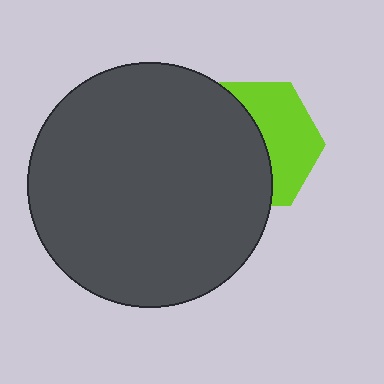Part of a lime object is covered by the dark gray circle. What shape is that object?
It is a hexagon.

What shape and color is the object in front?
The object in front is a dark gray circle.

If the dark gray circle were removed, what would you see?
You would see the complete lime hexagon.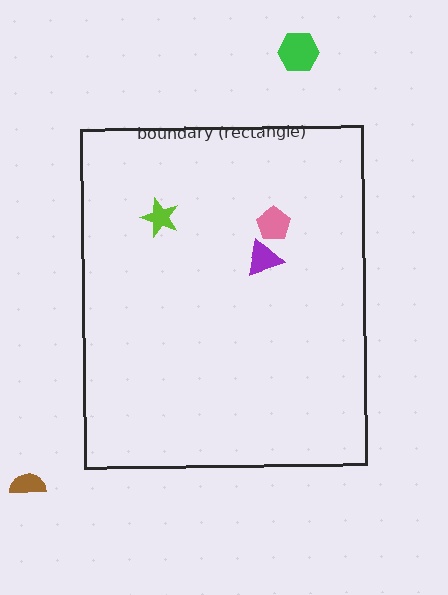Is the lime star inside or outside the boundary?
Inside.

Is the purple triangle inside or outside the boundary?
Inside.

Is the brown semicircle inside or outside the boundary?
Outside.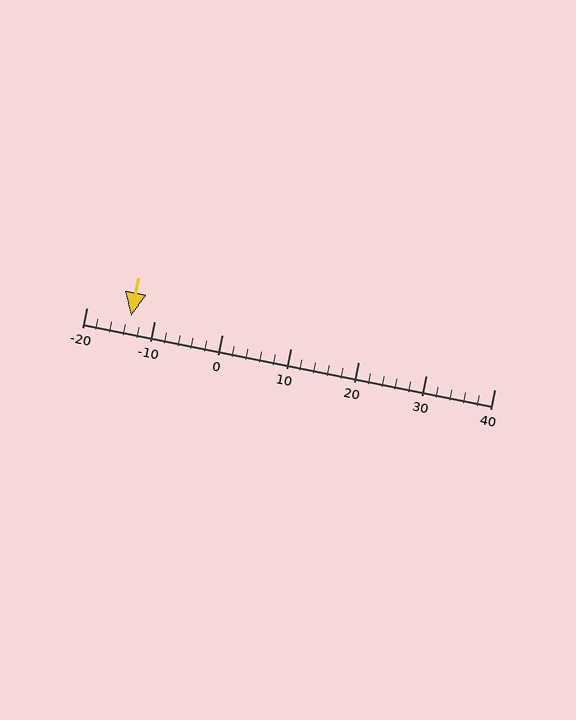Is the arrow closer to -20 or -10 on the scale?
The arrow is closer to -10.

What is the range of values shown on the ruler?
The ruler shows values from -20 to 40.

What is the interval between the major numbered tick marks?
The major tick marks are spaced 10 units apart.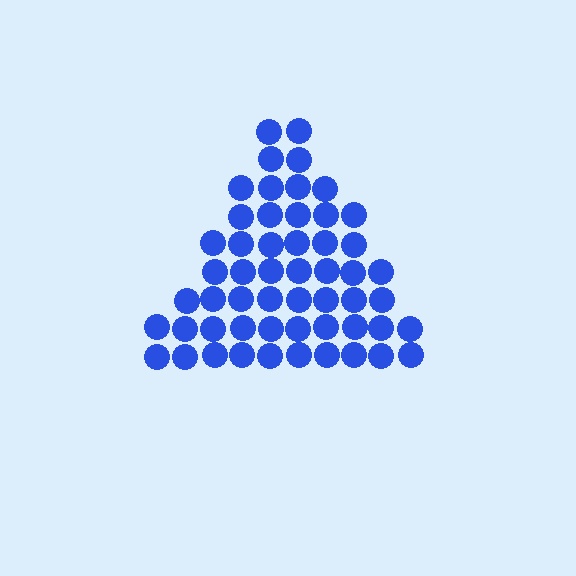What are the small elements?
The small elements are circles.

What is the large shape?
The large shape is a triangle.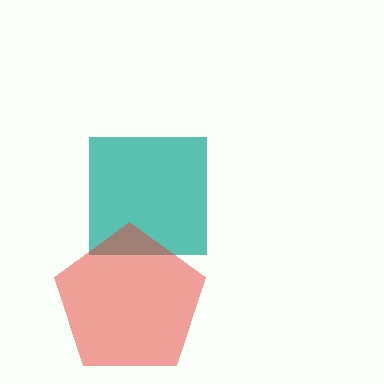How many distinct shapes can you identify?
There are 2 distinct shapes: a teal square, a red pentagon.